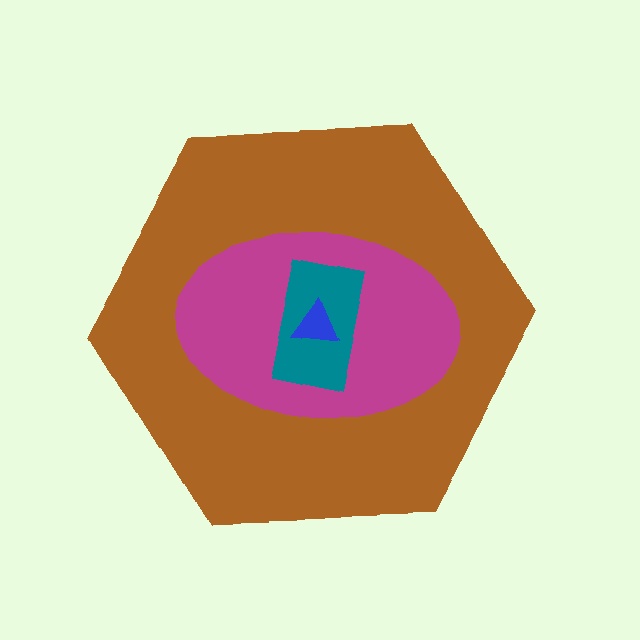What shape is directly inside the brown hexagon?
The magenta ellipse.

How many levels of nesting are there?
4.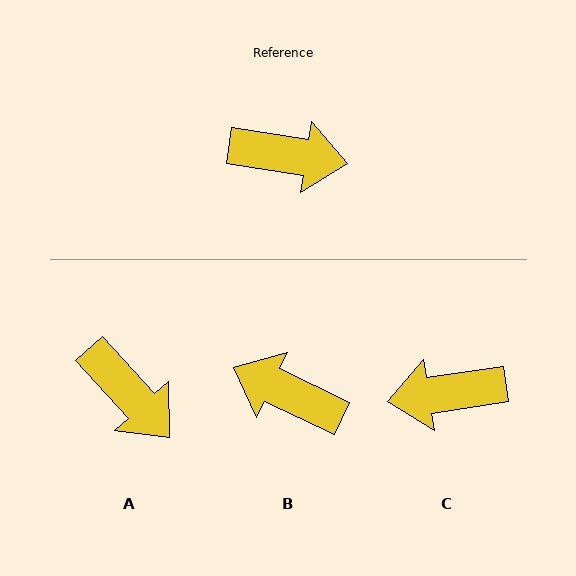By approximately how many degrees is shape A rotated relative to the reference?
Approximately 39 degrees clockwise.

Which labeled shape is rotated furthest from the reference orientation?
B, about 164 degrees away.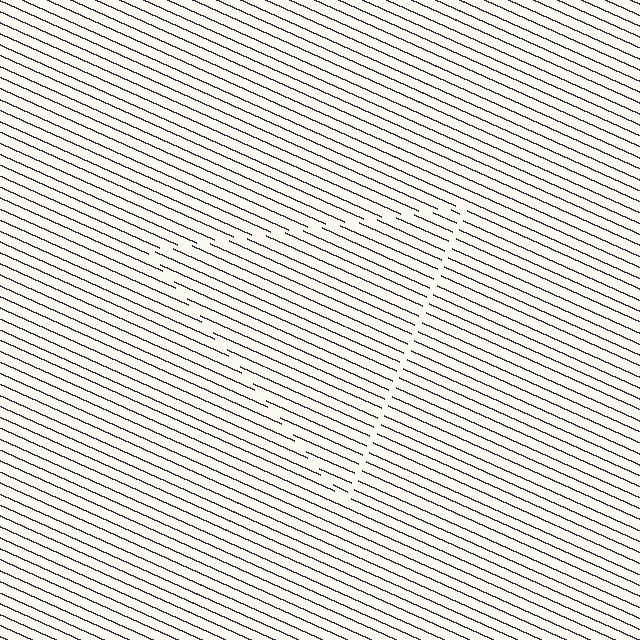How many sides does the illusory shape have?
3 sides — the line-ends trace a triangle.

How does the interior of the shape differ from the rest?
The interior of the shape contains the same grating, shifted by half a period — the contour is defined by the phase discontinuity where line-ends from the inner and outer gratings abut.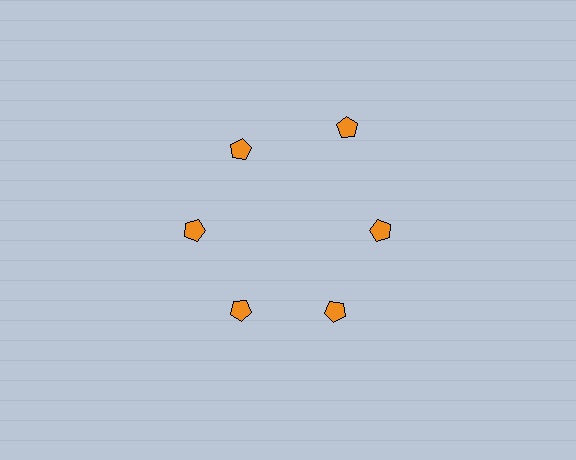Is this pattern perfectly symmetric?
No. The 6 orange pentagons are arranged in a ring, but one element near the 1 o'clock position is pushed outward from the center, breaking the 6-fold rotational symmetry.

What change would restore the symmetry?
The symmetry would be restored by moving it inward, back onto the ring so that all 6 pentagons sit at equal angles and equal distance from the center.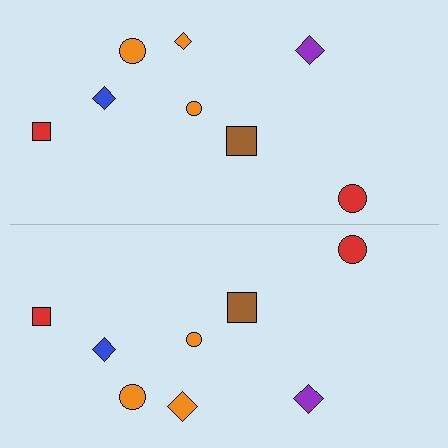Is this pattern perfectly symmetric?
No, the pattern is not perfectly symmetric. The orange diamond on the bottom side has a different size than its mirror counterpart.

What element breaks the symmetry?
The orange diamond on the bottom side has a different size than its mirror counterpart.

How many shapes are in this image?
There are 16 shapes in this image.